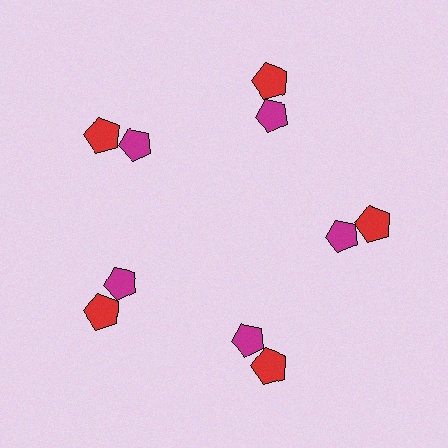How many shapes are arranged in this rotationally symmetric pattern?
There are 10 shapes, arranged in 5 groups of 2.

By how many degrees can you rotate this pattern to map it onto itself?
The pattern maps onto itself every 72 degrees of rotation.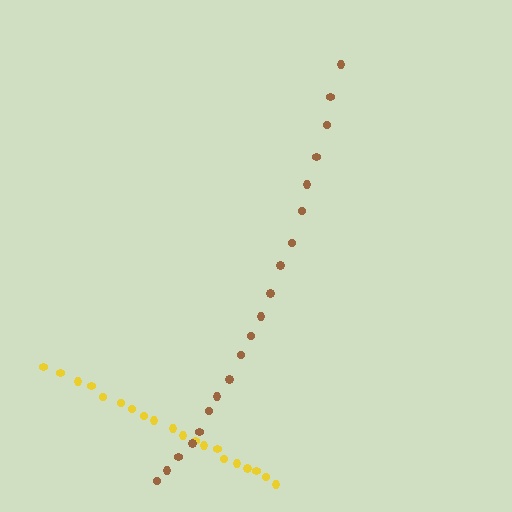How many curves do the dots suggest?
There are 2 distinct paths.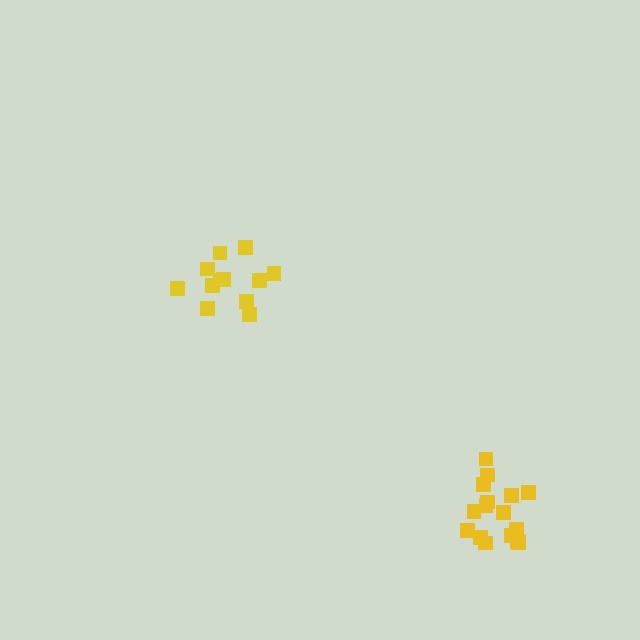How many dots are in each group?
Group 1: 12 dots, Group 2: 16 dots (28 total).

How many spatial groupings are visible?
There are 2 spatial groupings.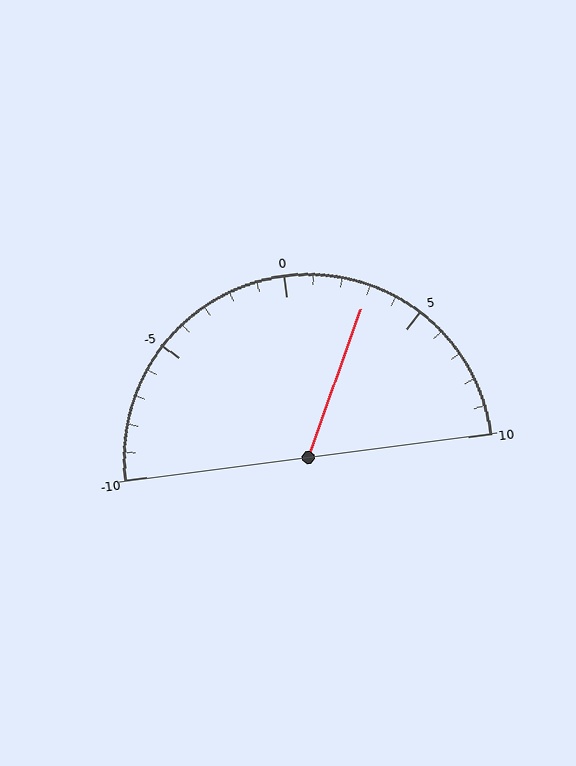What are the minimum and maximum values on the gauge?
The gauge ranges from -10 to 10.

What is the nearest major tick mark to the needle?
The nearest major tick mark is 5.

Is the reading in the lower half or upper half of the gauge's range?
The reading is in the upper half of the range (-10 to 10).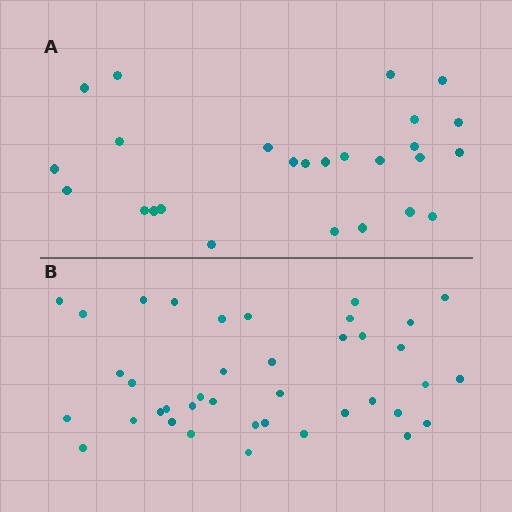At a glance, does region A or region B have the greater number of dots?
Region B (the bottom region) has more dots.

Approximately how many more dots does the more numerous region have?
Region B has approximately 15 more dots than region A.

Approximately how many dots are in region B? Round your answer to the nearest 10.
About 40 dots. (The exact count is 39, which rounds to 40.)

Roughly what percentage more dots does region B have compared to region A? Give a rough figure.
About 50% more.